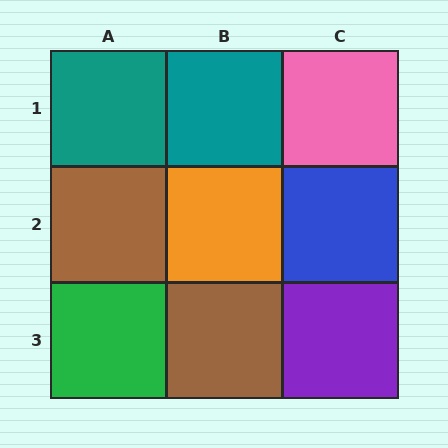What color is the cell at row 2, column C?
Blue.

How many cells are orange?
1 cell is orange.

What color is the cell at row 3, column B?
Brown.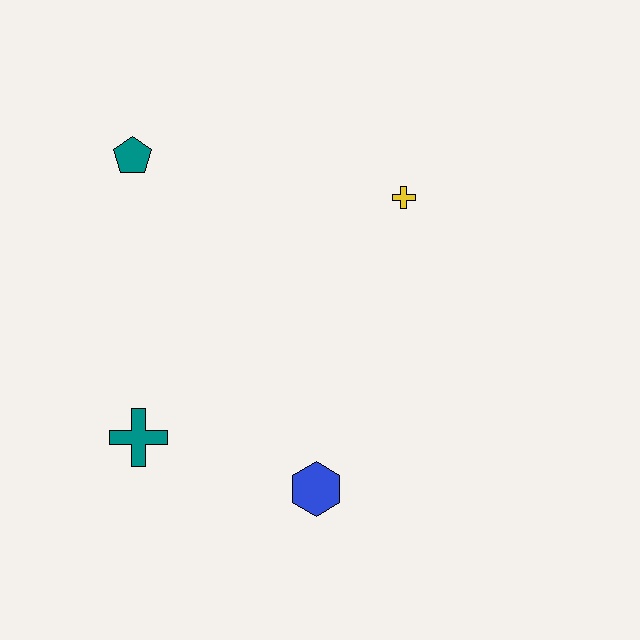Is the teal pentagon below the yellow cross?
No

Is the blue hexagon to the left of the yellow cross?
Yes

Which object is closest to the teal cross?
The blue hexagon is closest to the teal cross.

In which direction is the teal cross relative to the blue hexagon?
The teal cross is to the left of the blue hexagon.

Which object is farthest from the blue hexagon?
The teal pentagon is farthest from the blue hexagon.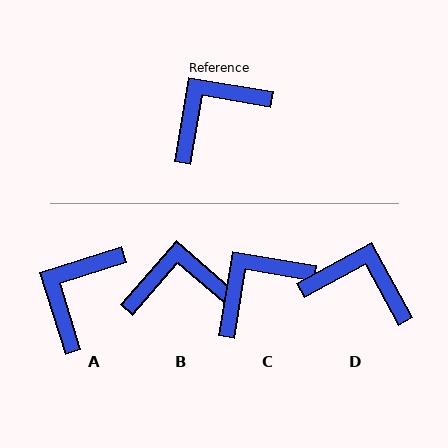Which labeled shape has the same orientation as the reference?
C.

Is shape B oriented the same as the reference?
No, it is off by about 32 degrees.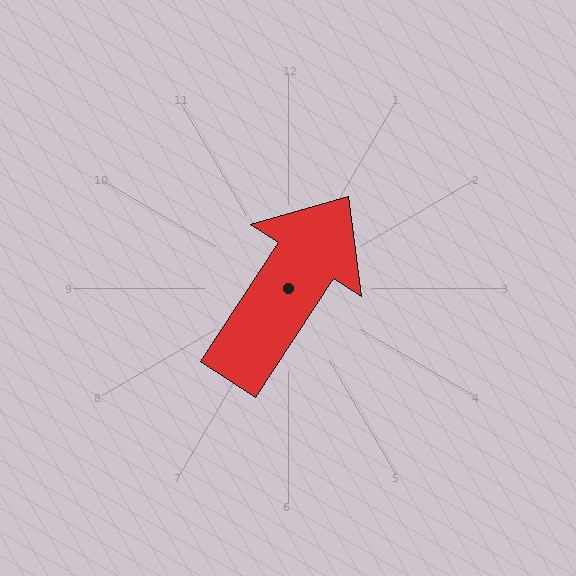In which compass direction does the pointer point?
Northeast.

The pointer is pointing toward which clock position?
Roughly 1 o'clock.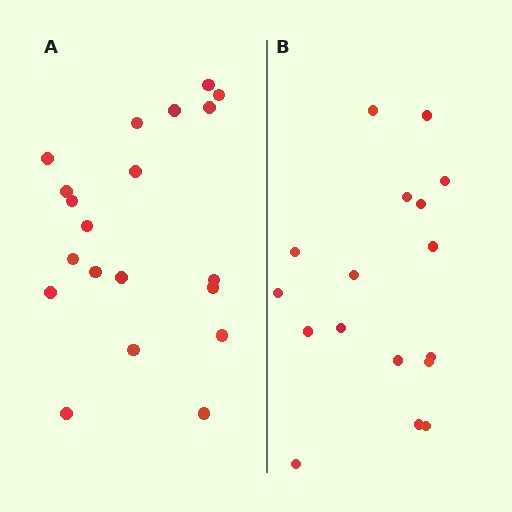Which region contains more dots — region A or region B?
Region A (the left region) has more dots.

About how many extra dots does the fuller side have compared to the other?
Region A has just a few more — roughly 2 or 3 more dots than region B.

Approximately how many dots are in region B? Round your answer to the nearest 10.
About 20 dots. (The exact count is 17, which rounds to 20.)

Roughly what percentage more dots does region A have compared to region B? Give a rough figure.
About 20% more.